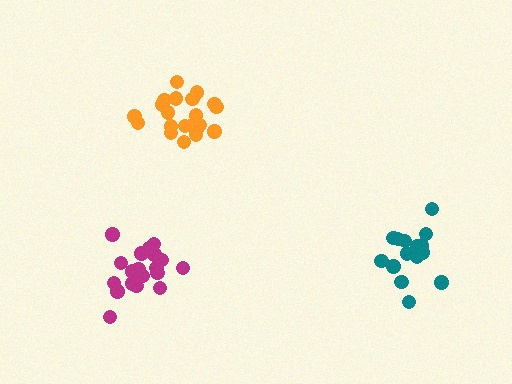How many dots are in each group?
Group 1: 21 dots, Group 2: 16 dots, Group 3: 19 dots (56 total).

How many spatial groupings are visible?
There are 3 spatial groupings.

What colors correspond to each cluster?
The clusters are colored: orange, teal, magenta.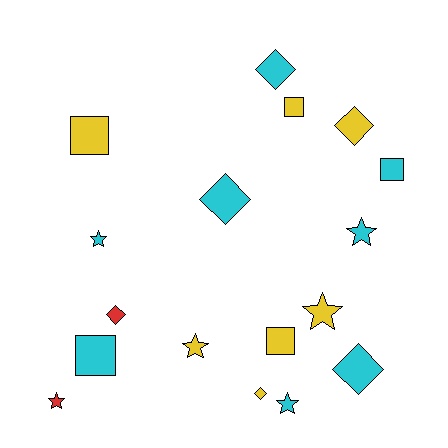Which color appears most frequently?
Cyan, with 8 objects.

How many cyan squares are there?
There are 2 cyan squares.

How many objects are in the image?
There are 17 objects.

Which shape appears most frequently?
Star, with 6 objects.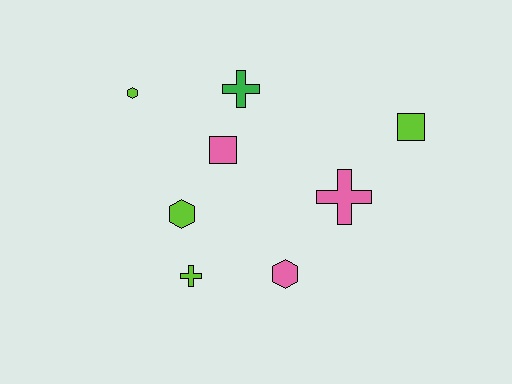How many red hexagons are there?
There are no red hexagons.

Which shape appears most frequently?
Hexagon, with 3 objects.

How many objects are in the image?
There are 8 objects.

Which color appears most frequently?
Lime, with 4 objects.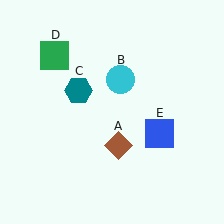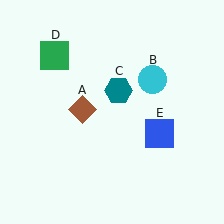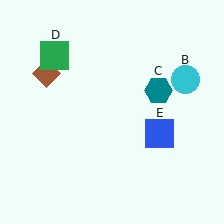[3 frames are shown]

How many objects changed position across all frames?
3 objects changed position: brown diamond (object A), cyan circle (object B), teal hexagon (object C).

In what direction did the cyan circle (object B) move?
The cyan circle (object B) moved right.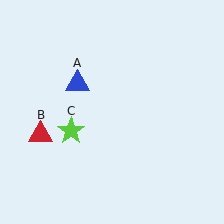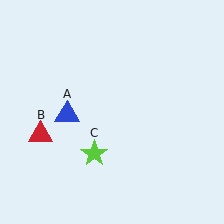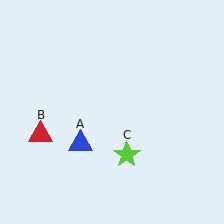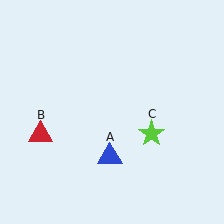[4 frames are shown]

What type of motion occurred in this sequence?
The blue triangle (object A), lime star (object C) rotated counterclockwise around the center of the scene.